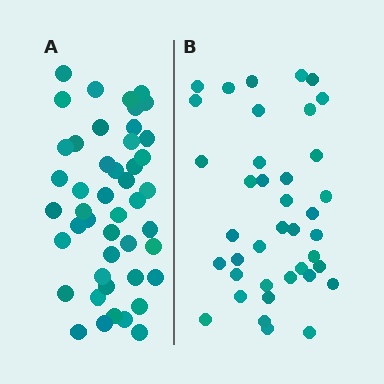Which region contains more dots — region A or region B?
Region A (the left region) has more dots.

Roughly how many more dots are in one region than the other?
Region A has roughly 8 or so more dots than region B.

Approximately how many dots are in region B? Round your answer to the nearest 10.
About 40 dots. (The exact count is 39, which rounds to 40.)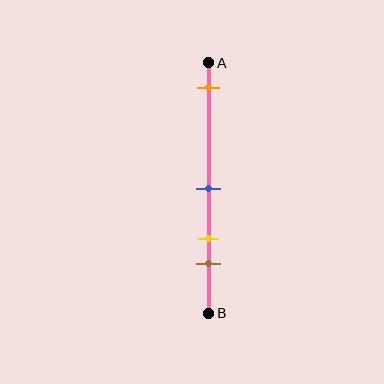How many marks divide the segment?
There are 4 marks dividing the segment.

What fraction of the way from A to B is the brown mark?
The brown mark is approximately 80% (0.8) of the way from A to B.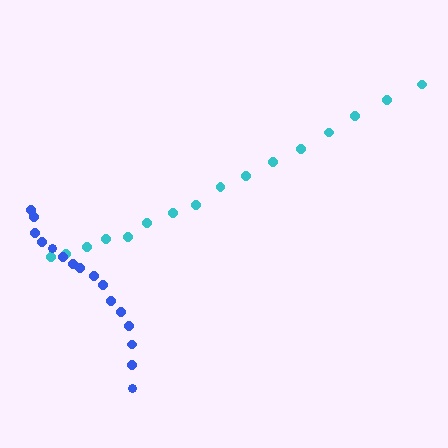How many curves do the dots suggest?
There are 2 distinct paths.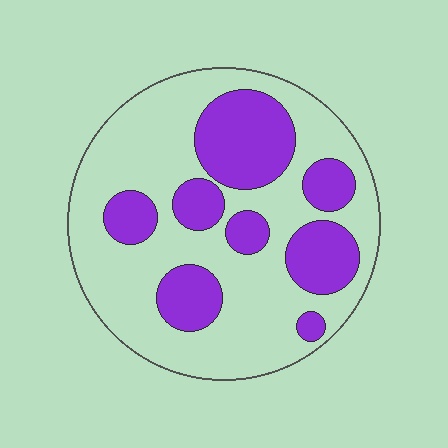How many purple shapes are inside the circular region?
8.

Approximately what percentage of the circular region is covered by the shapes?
Approximately 35%.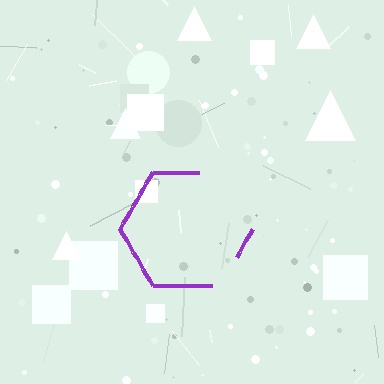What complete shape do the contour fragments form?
The contour fragments form a hexagon.